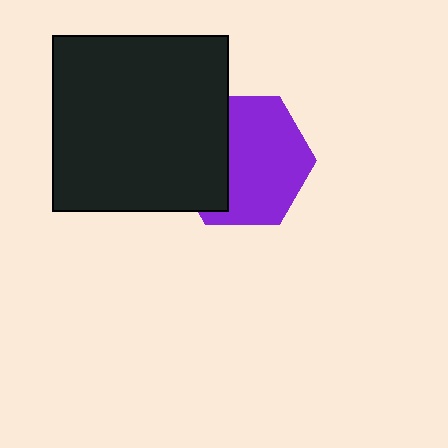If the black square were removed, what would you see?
You would see the complete purple hexagon.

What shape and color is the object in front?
The object in front is a black square.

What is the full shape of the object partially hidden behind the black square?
The partially hidden object is a purple hexagon.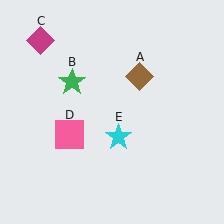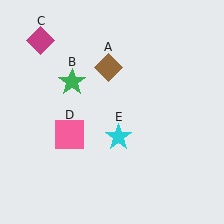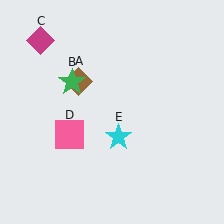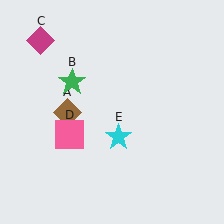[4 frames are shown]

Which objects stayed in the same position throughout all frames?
Green star (object B) and magenta diamond (object C) and pink square (object D) and cyan star (object E) remained stationary.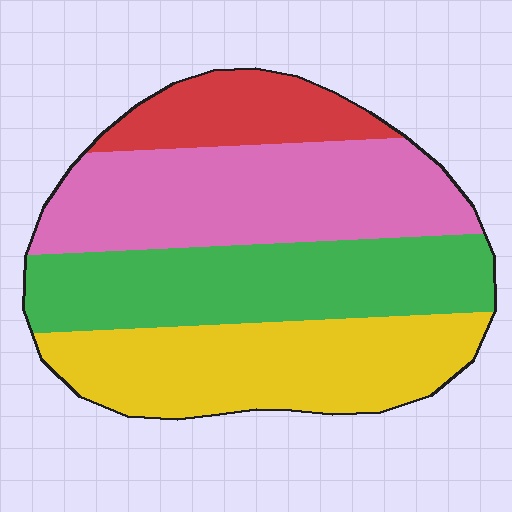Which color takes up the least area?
Red, at roughly 15%.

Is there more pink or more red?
Pink.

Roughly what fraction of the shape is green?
Green covers roughly 30% of the shape.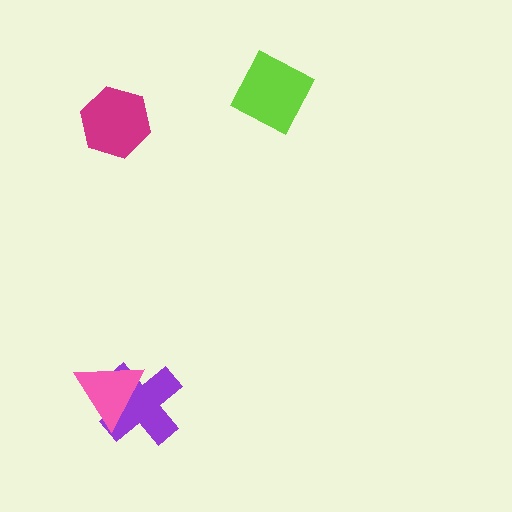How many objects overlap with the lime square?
0 objects overlap with the lime square.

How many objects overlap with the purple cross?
1 object overlaps with the purple cross.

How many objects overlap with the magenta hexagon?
0 objects overlap with the magenta hexagon.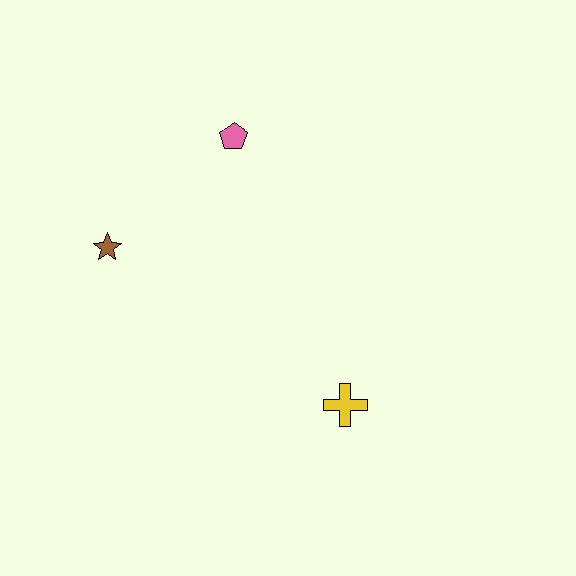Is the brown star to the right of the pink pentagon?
No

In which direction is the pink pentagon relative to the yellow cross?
The pink pentagon is above the yellow cross.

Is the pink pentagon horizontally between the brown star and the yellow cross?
Yes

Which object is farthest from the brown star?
The yellow cross is farthest from the brown star.